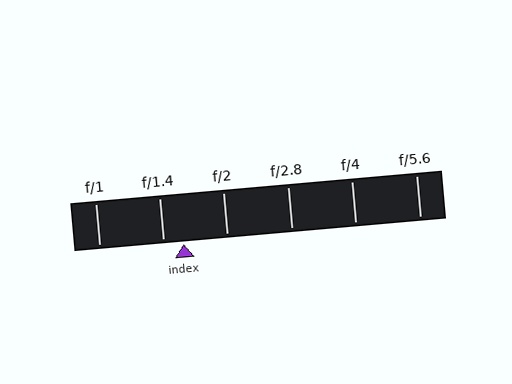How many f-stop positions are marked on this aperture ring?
There are 6 f-stop positions marked.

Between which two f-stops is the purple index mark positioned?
The index mark is between f/1.4 and f/2.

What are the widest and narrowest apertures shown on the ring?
The widest aperture shown is f/1 and the narrowest is f/5.6.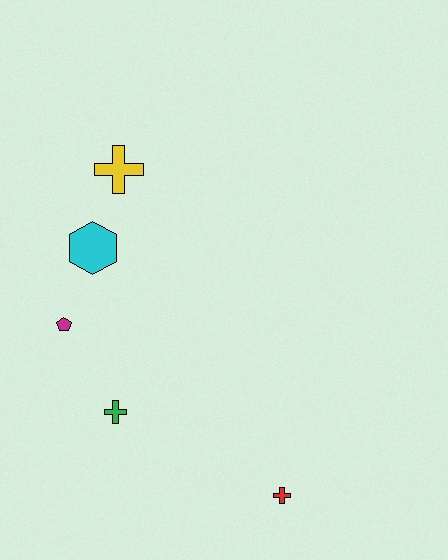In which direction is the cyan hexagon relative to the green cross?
The cyan hexagon is above the green cross.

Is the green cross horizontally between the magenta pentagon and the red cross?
Yes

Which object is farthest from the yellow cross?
The red cross is farthest from the yellow cross.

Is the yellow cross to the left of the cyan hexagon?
No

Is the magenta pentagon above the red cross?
Yes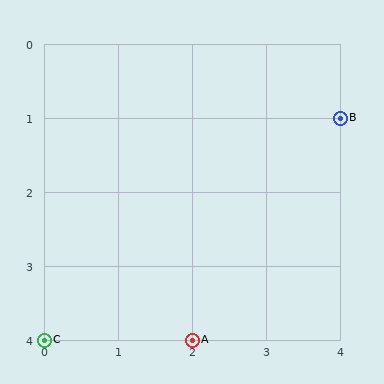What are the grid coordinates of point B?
Point B is at grid coordinates (4, 1).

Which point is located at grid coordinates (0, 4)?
Point C is at (0, 4).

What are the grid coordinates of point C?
Point C is at grid coordinates (0, 4).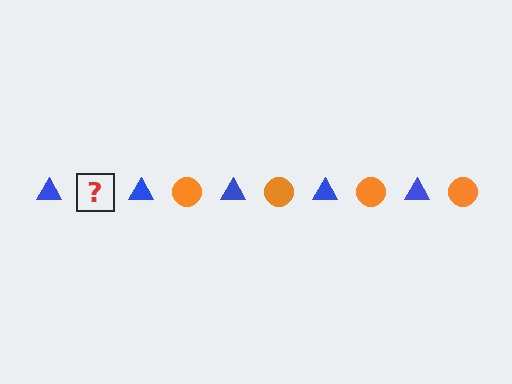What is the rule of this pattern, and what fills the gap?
The rule is that the pattern alternates between blue triangle and orange circle. The gap should be filled with an orange circle.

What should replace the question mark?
The question mark should be replaced with an orange circle.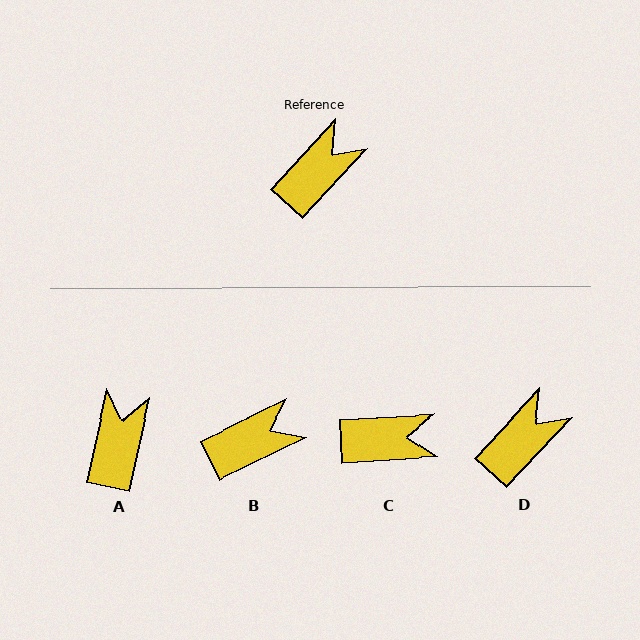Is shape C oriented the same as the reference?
No, it is off by about 44 degrees.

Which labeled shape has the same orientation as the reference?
D.